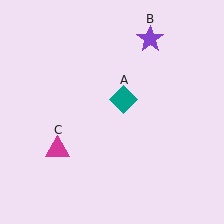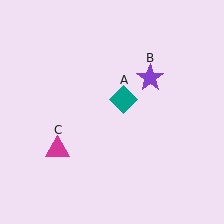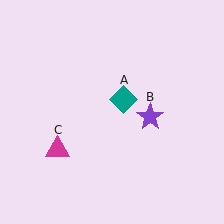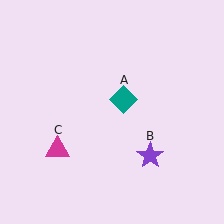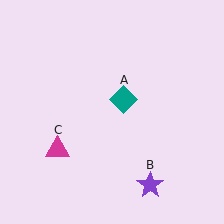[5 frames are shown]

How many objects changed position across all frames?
1 object changed position: purple star (object B).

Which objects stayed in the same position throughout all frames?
Teal diamond (object A) and magenta triangle (object C) remained stationary.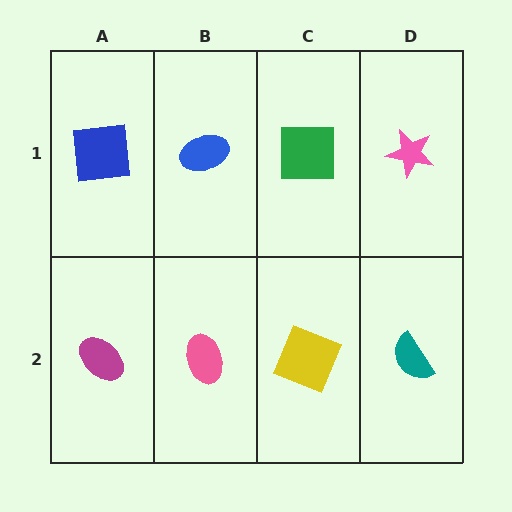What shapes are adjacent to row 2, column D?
A pink star (row 1, column D), a yellow square (row 2, column C).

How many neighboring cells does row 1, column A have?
2.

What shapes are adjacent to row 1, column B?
A pink ellipse (row 2, column B), a blue square (row 1, column A), a green square (row 1, column C).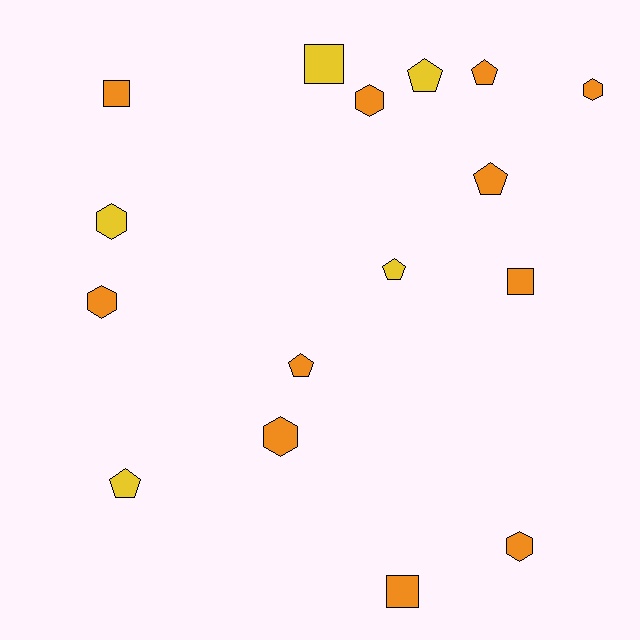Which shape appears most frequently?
Hexagon, with 6 objects.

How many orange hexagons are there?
There are 5 orange hexagons.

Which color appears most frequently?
Orange, with 11 objects.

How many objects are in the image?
There are 16 objects.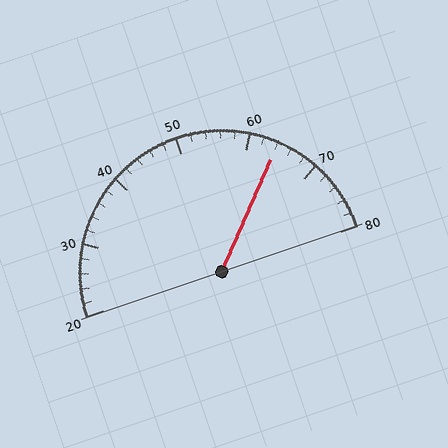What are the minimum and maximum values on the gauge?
The gauge ranges from 20 to 80.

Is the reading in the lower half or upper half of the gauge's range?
The reading is in the upper half of the range (20 to 80).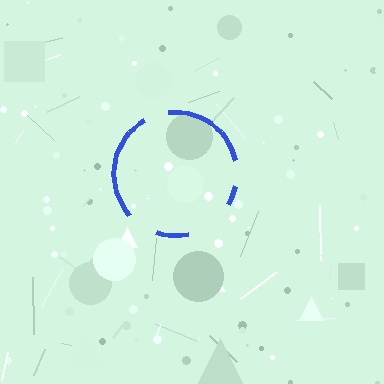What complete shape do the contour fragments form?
The contour fragments form a circle.